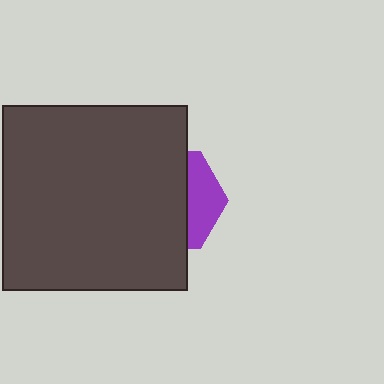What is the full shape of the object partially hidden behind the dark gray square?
The partially hidden object is a purple hexagon.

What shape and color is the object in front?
The object in front is a dark gray square.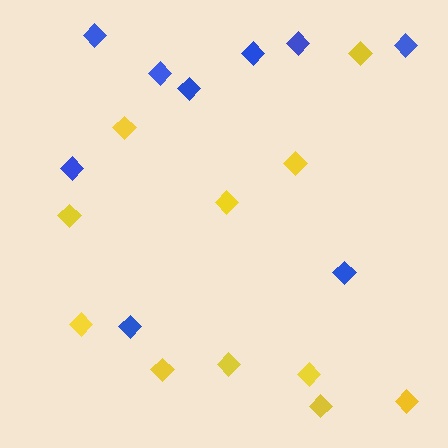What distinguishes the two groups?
There are 2 groups: one group of blue diamonds (9) and one group of yellow diamonds (11).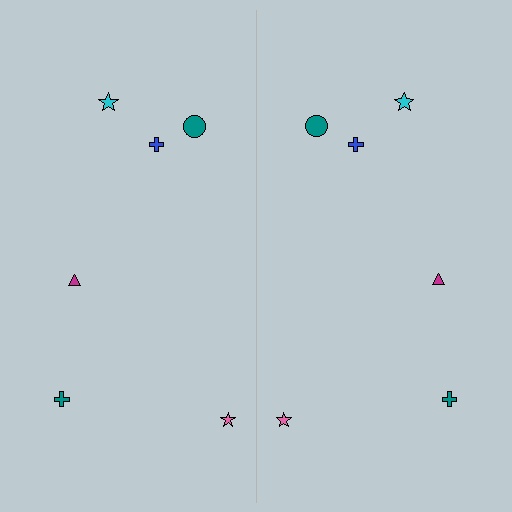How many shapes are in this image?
There are 12 shapes in this image.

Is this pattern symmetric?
Yes, this pattern has bilateral (reflection) symmetry.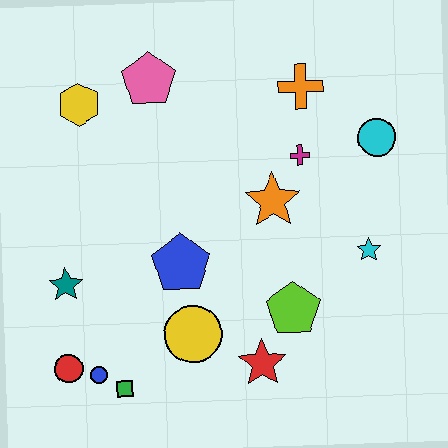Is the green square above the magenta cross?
No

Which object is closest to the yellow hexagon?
The pink pentagon is closest to the yellow hexagon.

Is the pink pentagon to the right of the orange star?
No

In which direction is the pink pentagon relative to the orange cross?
The pink pentagon is to the left of the orange cross.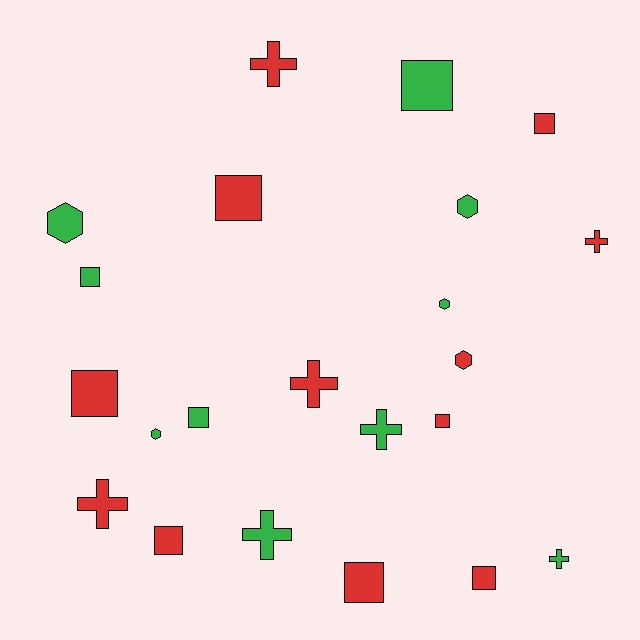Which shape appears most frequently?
Square, with 10 objects.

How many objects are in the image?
There are 22 objects.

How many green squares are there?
There are 3 green squares.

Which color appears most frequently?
Red, with 12 objects.